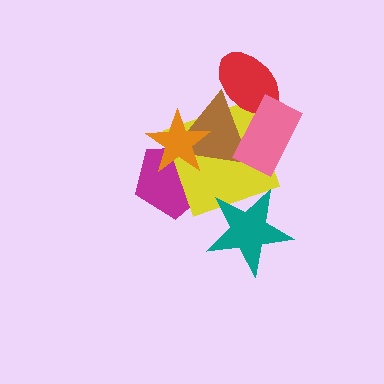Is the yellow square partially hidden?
Yes, it is partially covered by another shape.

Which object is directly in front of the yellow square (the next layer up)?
The brown triangle is directly in front of the yellow square.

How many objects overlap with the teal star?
1 object overlaps with the teal star.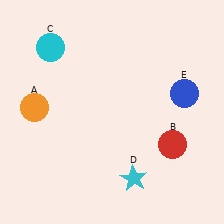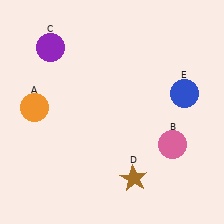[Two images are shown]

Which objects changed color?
B changed from red to pink. C changed from cyan to purple. D changed from cyan to brown.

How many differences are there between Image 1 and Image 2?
There are 3 differences between the two images.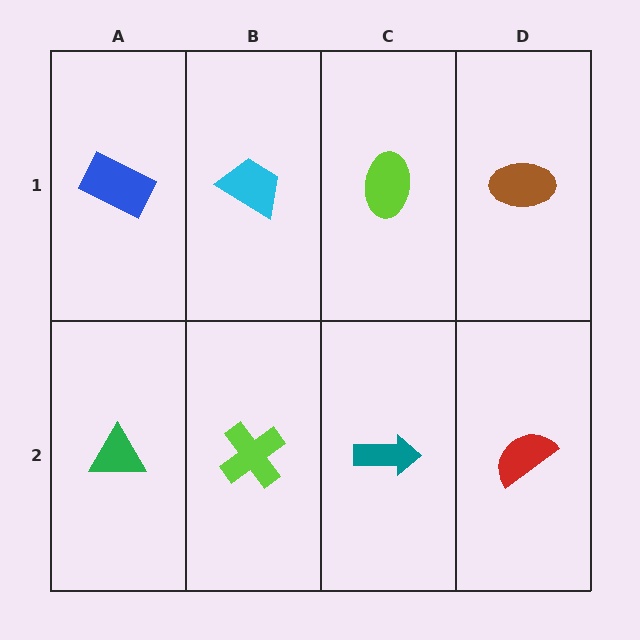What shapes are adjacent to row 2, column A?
A blue rectangle (row 1, column A), a lime cross (row 2, column B).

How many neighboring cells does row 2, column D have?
2.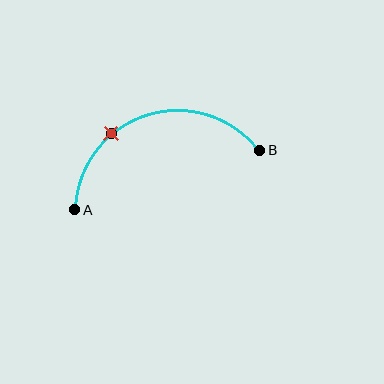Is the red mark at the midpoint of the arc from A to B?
No. The red mark lies on the arc but is closer to endpoint A. The arc midpoint would be at the point on the curve equidistant along the arc from both A and B.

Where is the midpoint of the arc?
The arc midpoint is the point on the curve farthest from the straight line joining A and B. It sits above that line.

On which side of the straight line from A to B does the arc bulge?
The arc bulges above the straight line connecting A and B.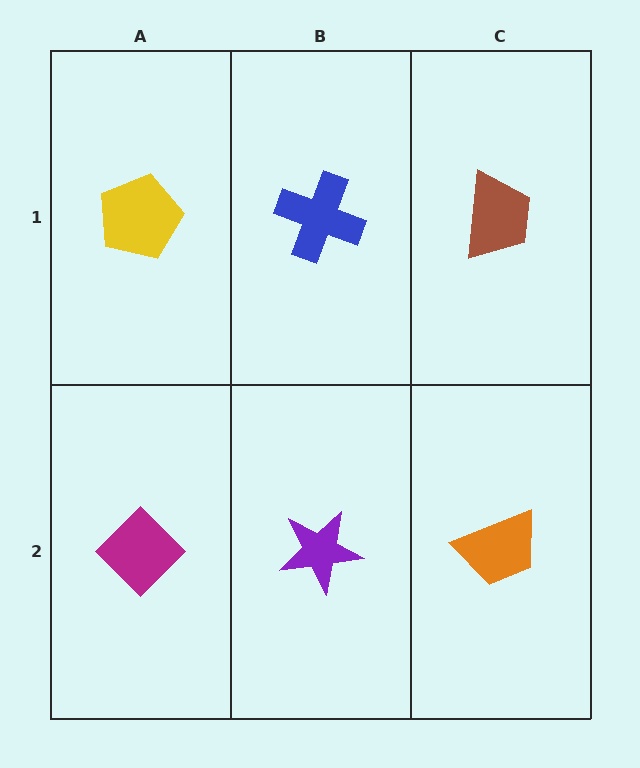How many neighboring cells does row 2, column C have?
2.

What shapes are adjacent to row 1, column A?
A magenta diamond (row 2, column A), a blue cross (row 1, column B).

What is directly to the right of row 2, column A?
A purple star.